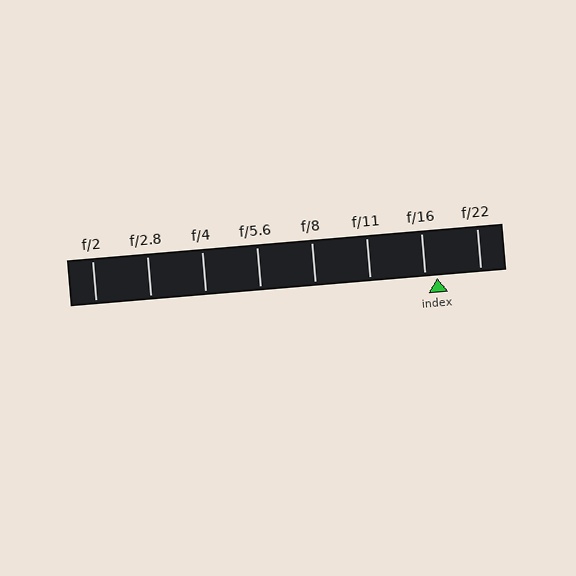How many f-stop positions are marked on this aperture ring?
There are 8 f-stop positions marked.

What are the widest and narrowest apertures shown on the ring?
The widest aperture shown is f/2 and the narrowest is f/22.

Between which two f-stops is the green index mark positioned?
The index mark is between f/16 and f/22.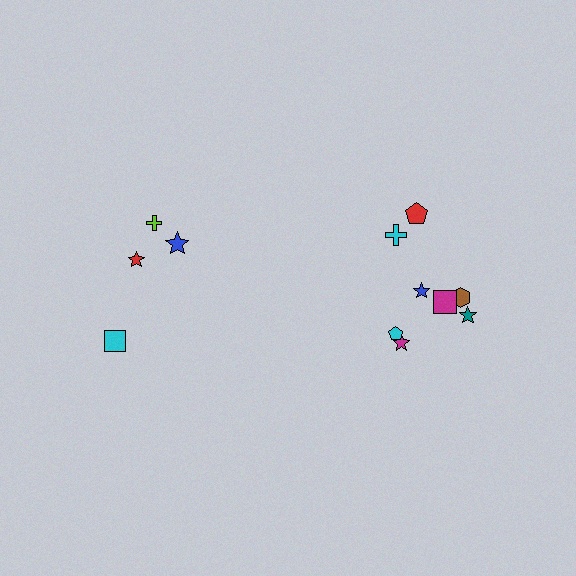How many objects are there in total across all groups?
There are 12 objects.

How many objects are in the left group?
There are 4 objects.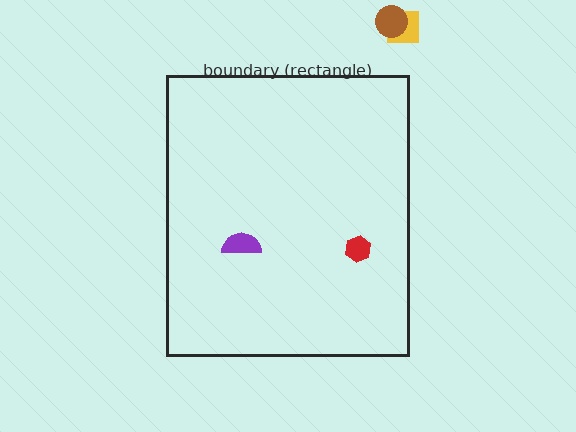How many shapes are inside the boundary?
2 inside, 2 outside.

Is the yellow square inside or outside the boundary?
Outside.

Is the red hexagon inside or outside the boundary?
Inside.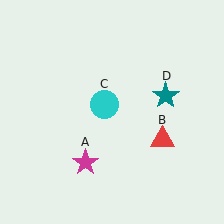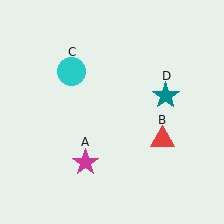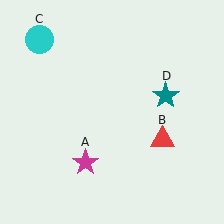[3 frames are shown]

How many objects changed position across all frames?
1 object changed position: cyan circle (object C).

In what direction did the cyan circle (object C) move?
The cyan circle (object C) moved up and to the left.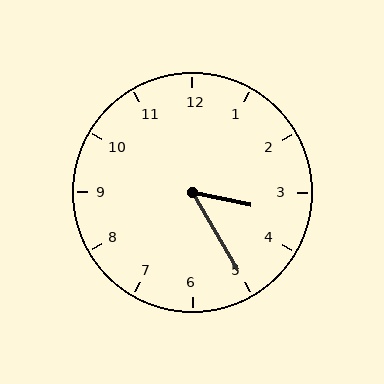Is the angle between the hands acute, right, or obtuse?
It is acute.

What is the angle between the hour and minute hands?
Approximately 48 degrees.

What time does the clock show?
3:25.